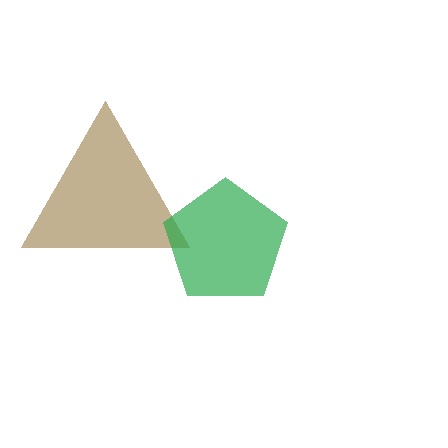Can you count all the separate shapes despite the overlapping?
Yes, there are 2 separate shapes.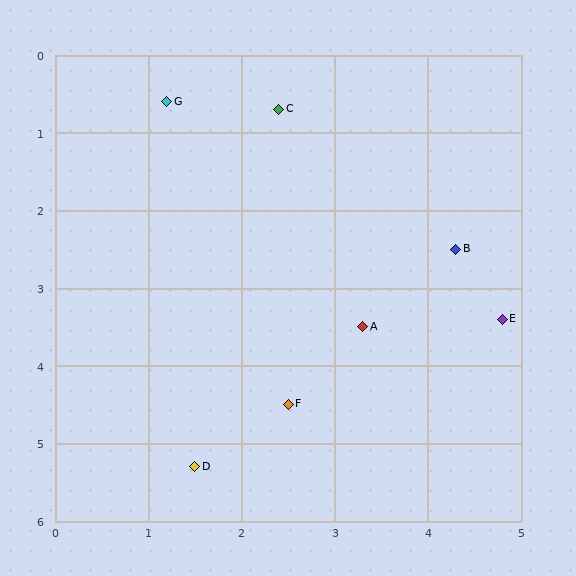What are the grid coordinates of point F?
Point F is at approximately (2.5, 4.5).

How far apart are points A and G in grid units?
Points A and G are about 3.6 grid units apart.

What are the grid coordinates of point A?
Point A is at approximately (3.3, 3.5).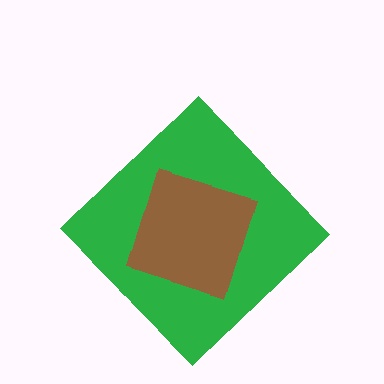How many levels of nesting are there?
2.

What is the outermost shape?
The green diamond.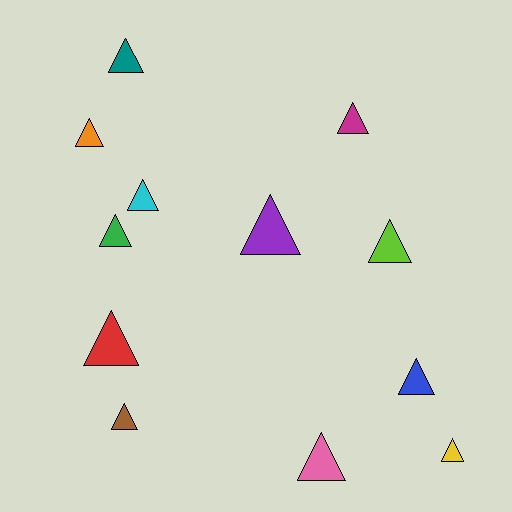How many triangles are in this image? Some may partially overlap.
There are 12 triangles.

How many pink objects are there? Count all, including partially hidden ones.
There is 1 pink object.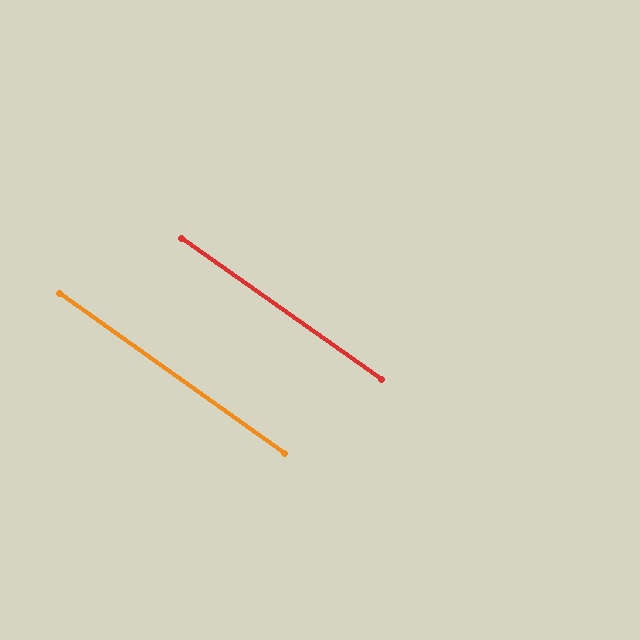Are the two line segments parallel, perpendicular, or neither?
Parallel — their directions differ by only 0.3°.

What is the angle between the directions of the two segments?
Approximately 0 degrees.